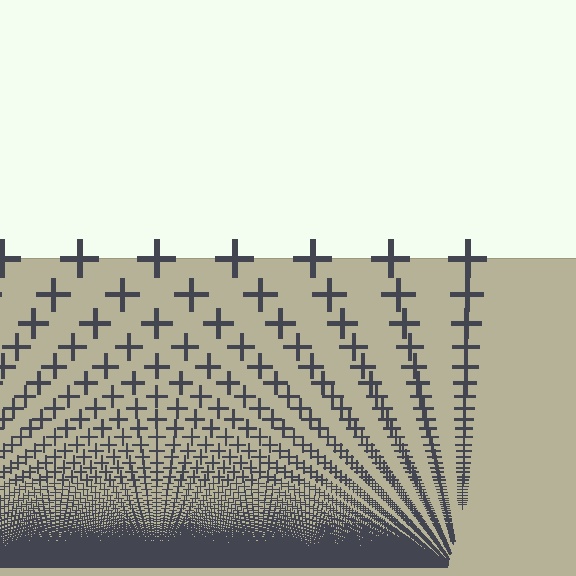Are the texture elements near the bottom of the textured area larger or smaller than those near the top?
Smaller. The gradient is inverted — elements near the bottom are smaller and denser.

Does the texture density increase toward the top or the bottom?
Density increases toward the bottom.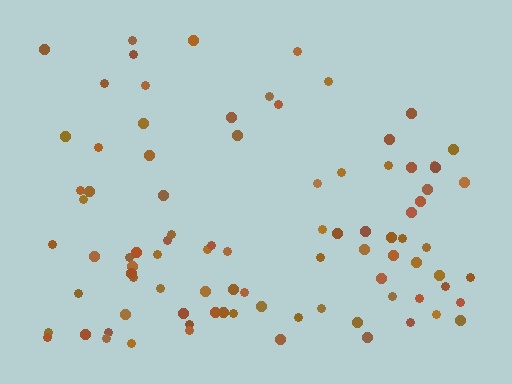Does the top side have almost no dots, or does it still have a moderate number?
Still a moderate number, just noticeably fewer than the bottom.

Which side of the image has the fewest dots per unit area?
The top.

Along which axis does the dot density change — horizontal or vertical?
Vertical.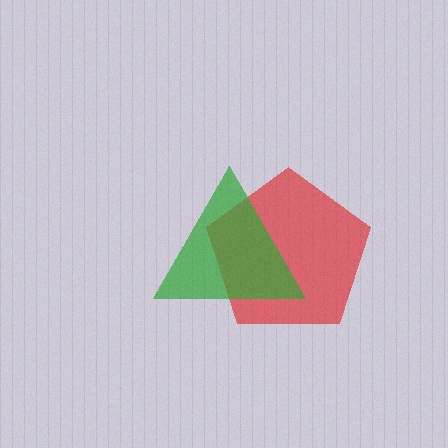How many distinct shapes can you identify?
There are 2 distinct shapes: a red pentagon, a green triangle.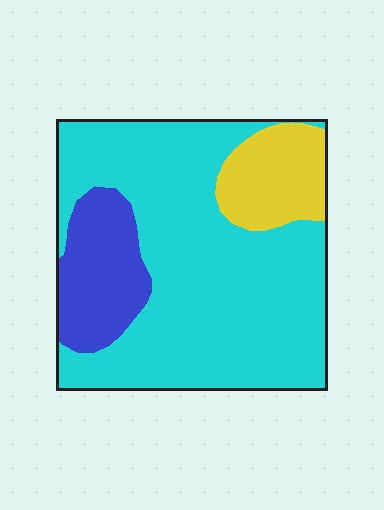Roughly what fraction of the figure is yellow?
Yellow takes up about one eighth (1/8) of the figure.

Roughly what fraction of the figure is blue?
Blue takes up about one sixth (1/6) of the figure.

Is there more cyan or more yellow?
Cyan.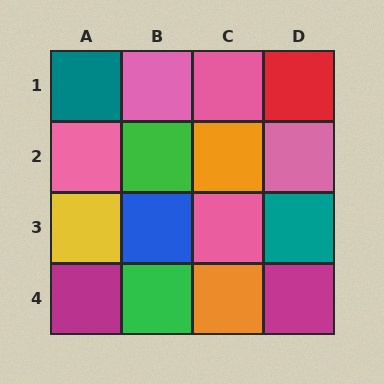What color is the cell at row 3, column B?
Blue.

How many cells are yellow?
1 cell is yellow.